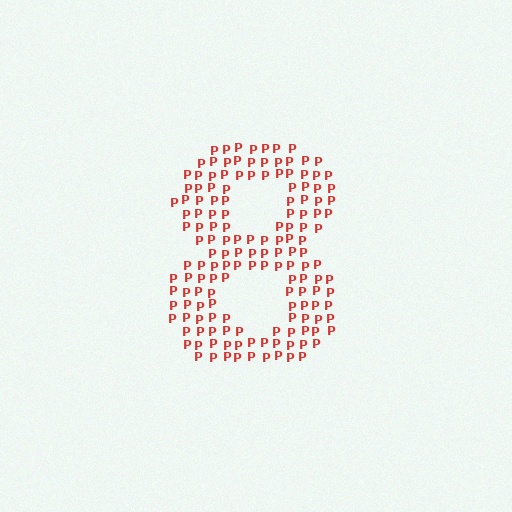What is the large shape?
The large shape is the digit 8.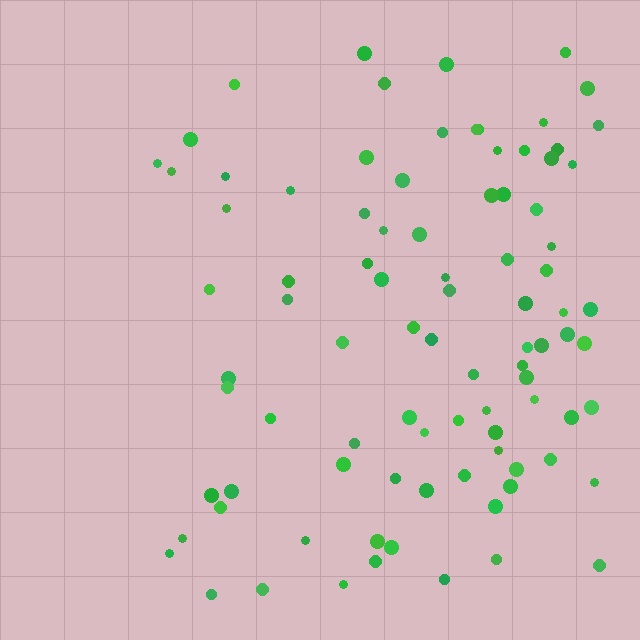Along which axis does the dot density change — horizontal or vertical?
Horizontal.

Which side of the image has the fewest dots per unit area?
The left.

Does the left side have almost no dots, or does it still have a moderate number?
Still a moderate number, just noticeably fewer than the right.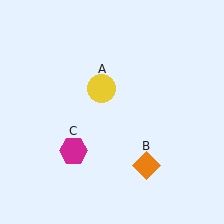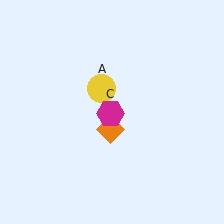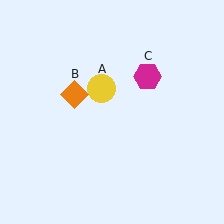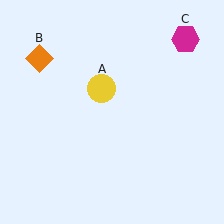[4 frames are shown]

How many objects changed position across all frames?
2 objects changed position: orange diamond (object B), magenta hexagon (object C).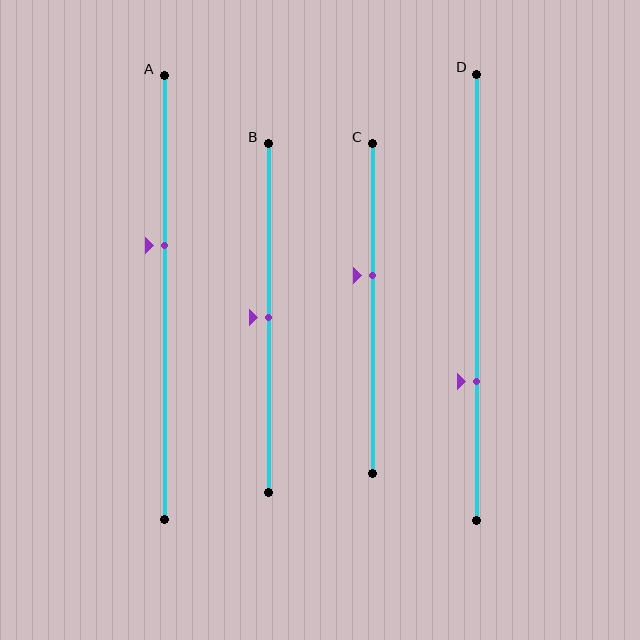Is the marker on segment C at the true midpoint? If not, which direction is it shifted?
No, the marker on segment C is shifted upward by about 10% of the segment length.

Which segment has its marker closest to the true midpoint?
Segment B has its marker closest to the true midpoint.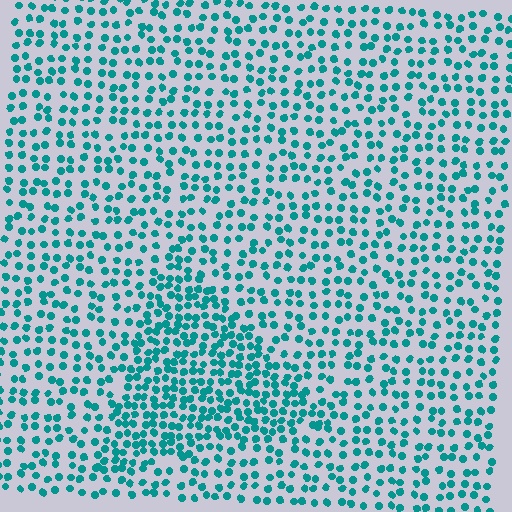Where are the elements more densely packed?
The elements are more densely packed inside the triangle boundary.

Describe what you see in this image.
The image contains small teal elements arranged at two different densities. A triangle-shaped region is visible where the elements are more densely packed than the surrounding area.